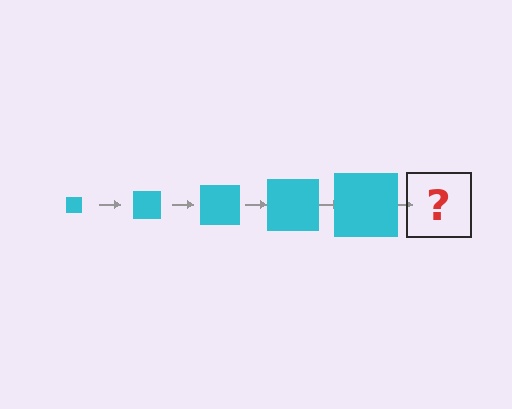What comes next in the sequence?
The next element should be a cyan square, larger than the previous one.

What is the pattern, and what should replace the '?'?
The pattern is that the square gets progressively larger each step. The '?' should be a cyan square, larger than the previous one.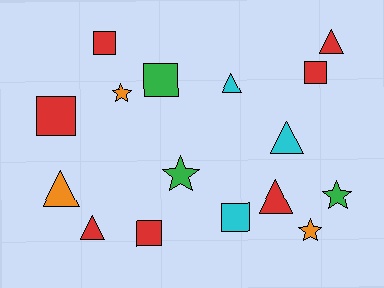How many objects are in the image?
There are 16 objects.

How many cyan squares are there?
There is 1 cyan square.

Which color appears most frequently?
Red, with 7 objects.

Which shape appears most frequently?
Triangle, with 6 objects.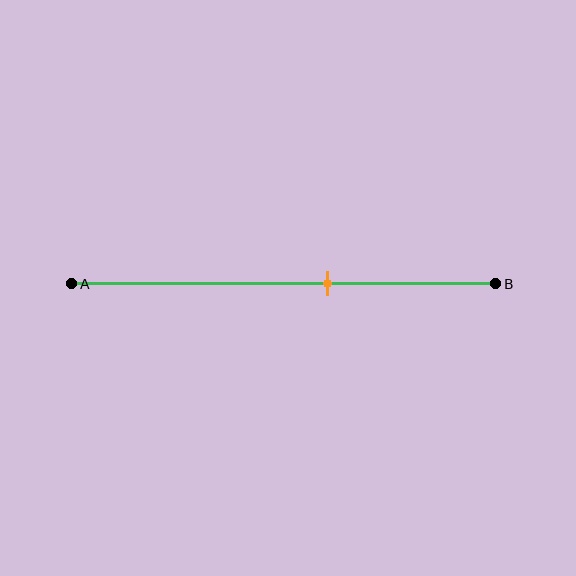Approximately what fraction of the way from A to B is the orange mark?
The orange mark is approximately 60% of the way from A to B.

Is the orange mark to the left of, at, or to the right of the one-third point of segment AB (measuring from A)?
The orange mark is to the right of the one-third point of segment AB.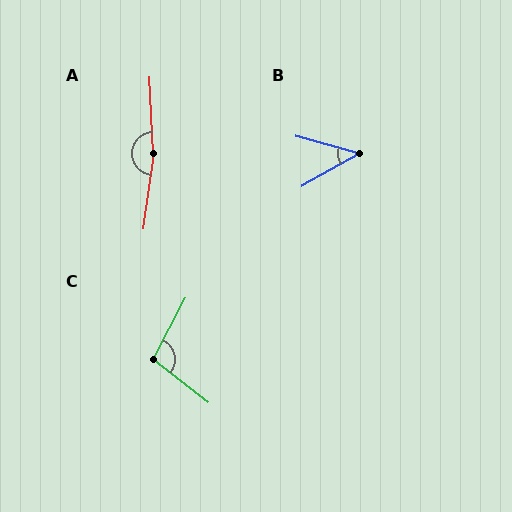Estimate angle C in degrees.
Approximately 100 degrees.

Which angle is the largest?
A, at approximately 169 degrees.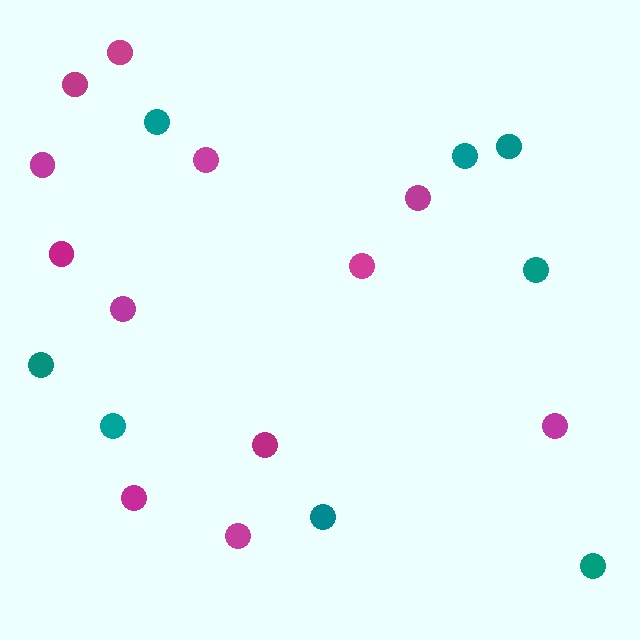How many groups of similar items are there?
There are 2 groups: one group of teal circles (8) and one group of magenta circles (12).